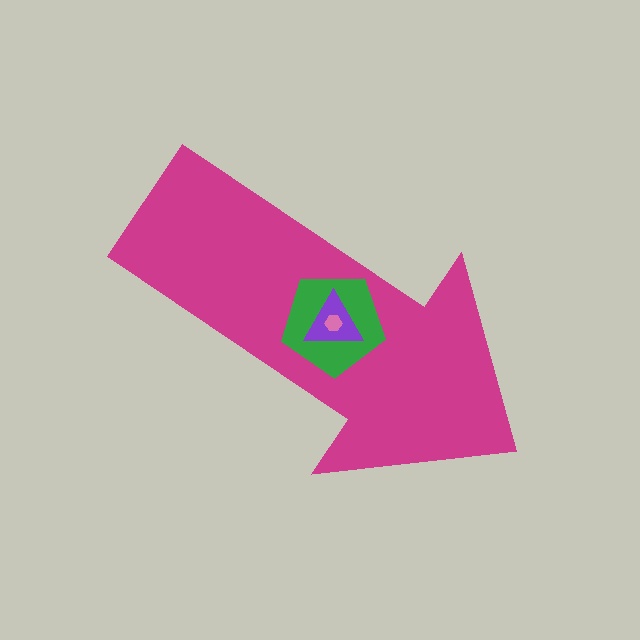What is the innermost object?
The pink hexagon.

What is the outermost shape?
The magenta arrow.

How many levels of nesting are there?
4.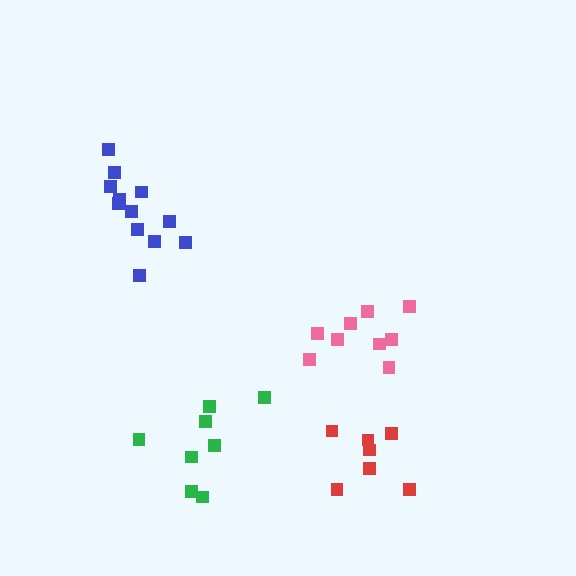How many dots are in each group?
Group 1: 8 dots, Group 2: 7 dots, Group 3: 9 dots, Group 4: 12 dots (36 total).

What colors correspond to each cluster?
The clusters are colored: green, red, pink, blue.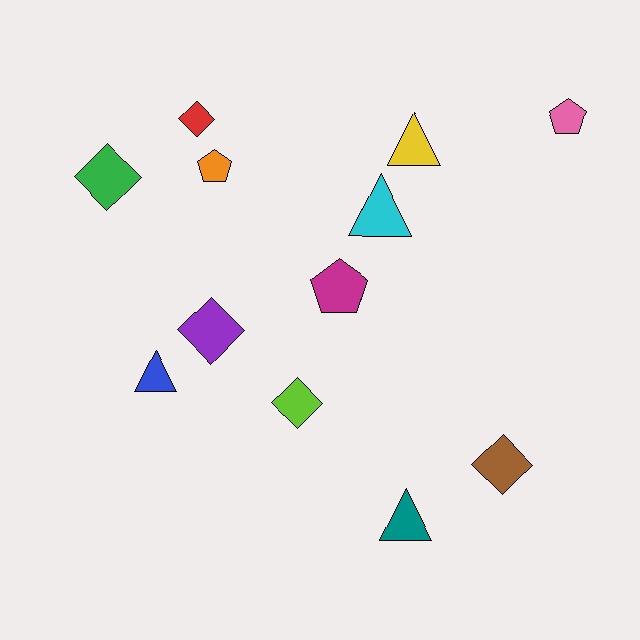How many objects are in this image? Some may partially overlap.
There are 12 objects.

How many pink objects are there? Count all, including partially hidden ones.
There is 1 pink object.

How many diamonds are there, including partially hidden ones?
There are 5 diamonds.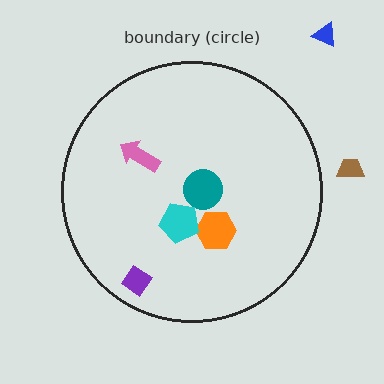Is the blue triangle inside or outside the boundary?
Outside.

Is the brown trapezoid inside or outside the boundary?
Outside.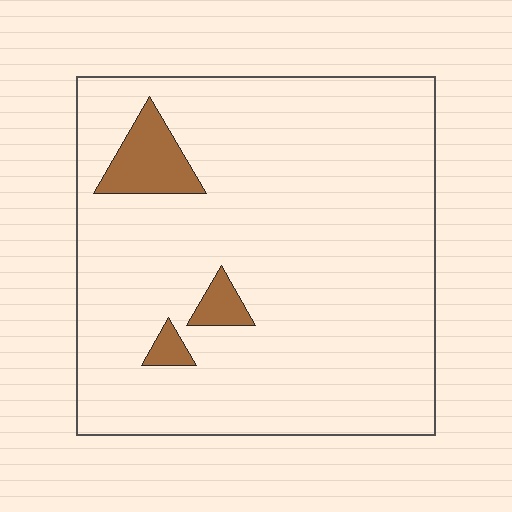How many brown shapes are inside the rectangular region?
3.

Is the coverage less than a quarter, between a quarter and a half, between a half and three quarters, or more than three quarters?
Less than a quarter.